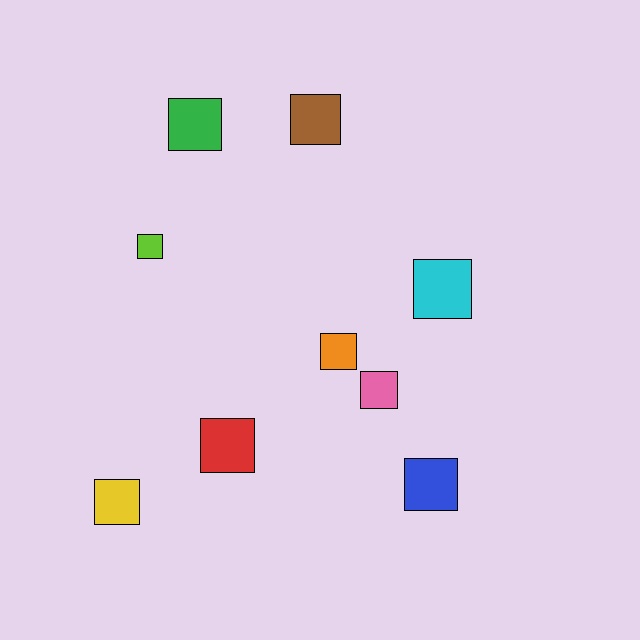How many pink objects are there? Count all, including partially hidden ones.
There is 1 pink object.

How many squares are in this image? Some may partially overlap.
There are 9 squares.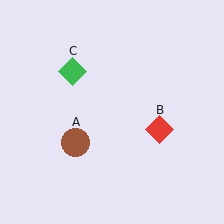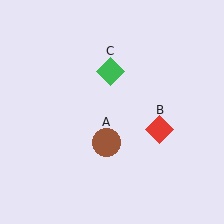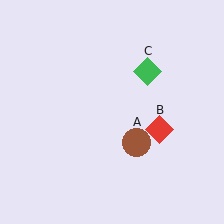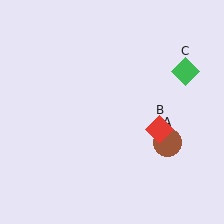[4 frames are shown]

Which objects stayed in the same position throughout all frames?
Red diamond (object B) remained stationary.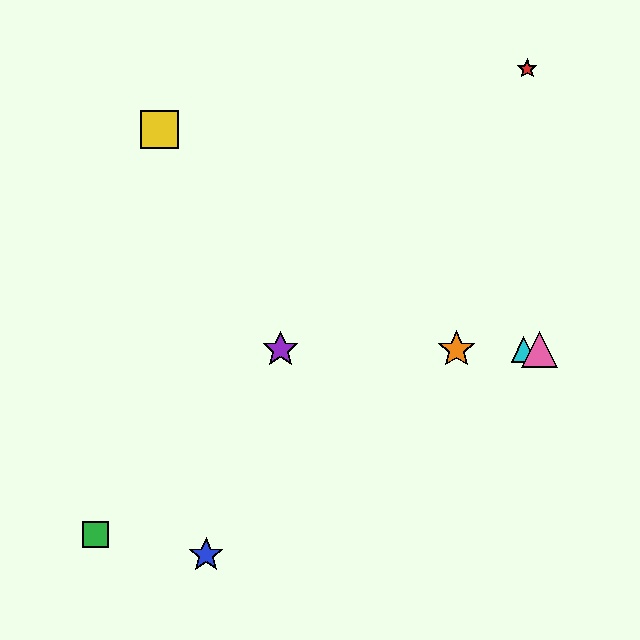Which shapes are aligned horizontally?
The purple star, the orange star, the cyan triangle, the pink triangle are aligned horizontally.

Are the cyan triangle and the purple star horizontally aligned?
Yes, both are at y≈350.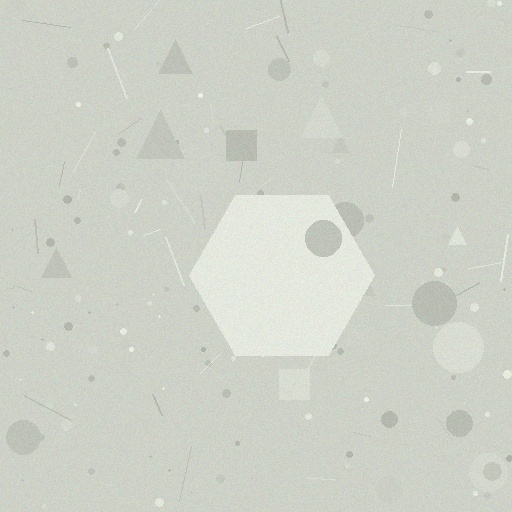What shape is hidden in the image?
A hexagon is hidden in the image.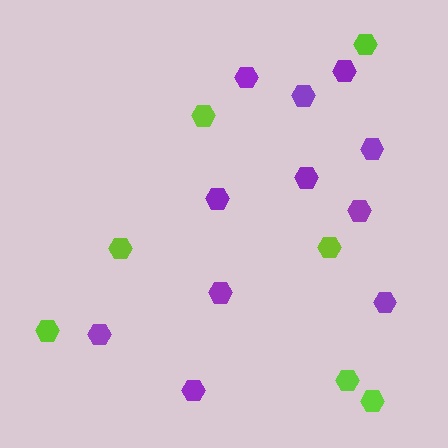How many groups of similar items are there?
There are 2 groups: one group of purple hexagons (11) and one group of lime hexagons (7).